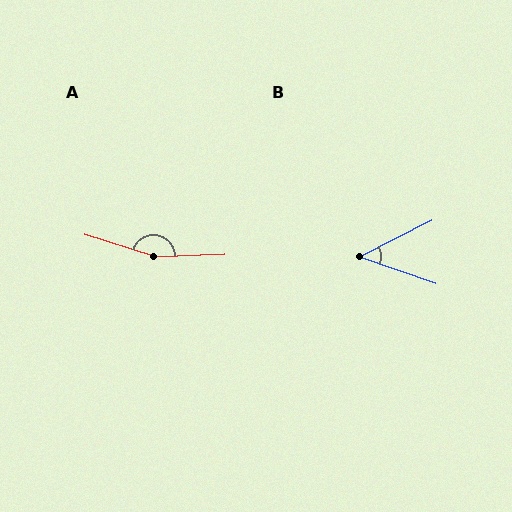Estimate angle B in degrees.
Approximately 46 degrees.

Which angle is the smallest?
B, at approximately 46 degrees.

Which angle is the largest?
A, at approximately 160 degrees.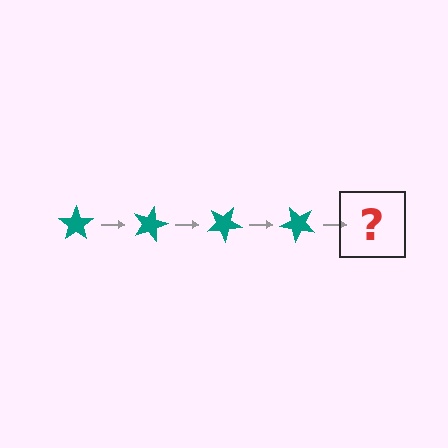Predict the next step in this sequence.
The next step is a teal star rotated 60 degrees.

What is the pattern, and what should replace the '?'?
The pattern is that the star rotates 15 degrees each step. The '?' should be a teal star rotated 60 degrees.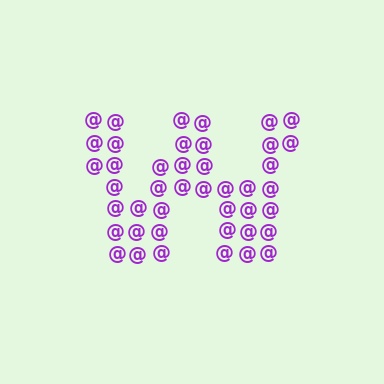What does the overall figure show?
The overall figure shows the letter W.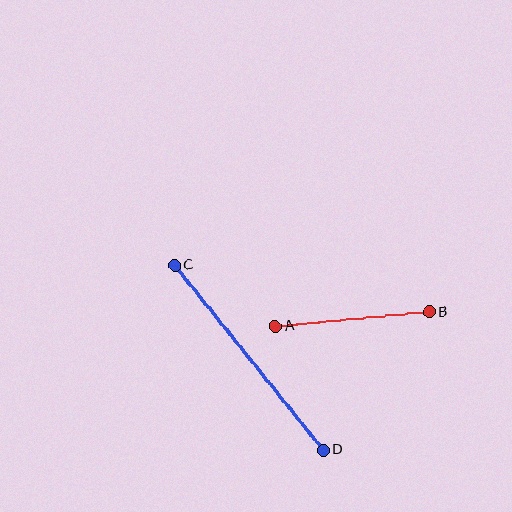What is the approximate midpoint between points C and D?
The midpoint is at approximately (249, 358) pixels.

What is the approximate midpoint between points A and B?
The midpoint is at approximately (352, 319) pixels.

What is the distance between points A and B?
The distance is approximately 155 pixels.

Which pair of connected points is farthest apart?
Points C and D are farthest apart.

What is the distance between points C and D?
The distance is approximately 237 pixels.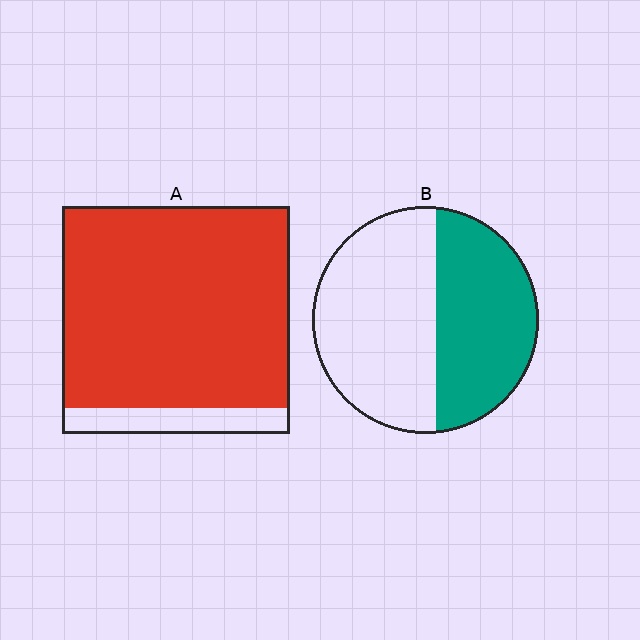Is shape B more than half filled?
No.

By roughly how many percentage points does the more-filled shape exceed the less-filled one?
By roughly 45 percentage points (A over B).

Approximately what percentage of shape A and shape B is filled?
A is approximately 90% and B is approximately 45%.